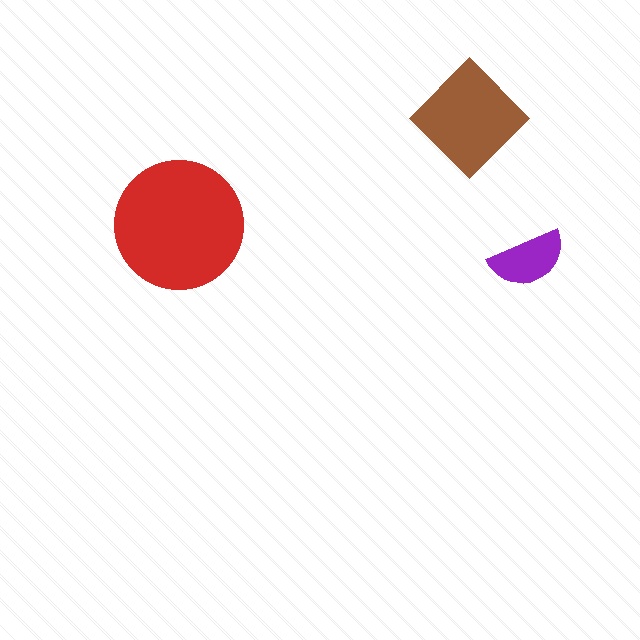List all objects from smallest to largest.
The purple semicircle, the brown diamond, the red circle.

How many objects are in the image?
There are 3 objects in the image.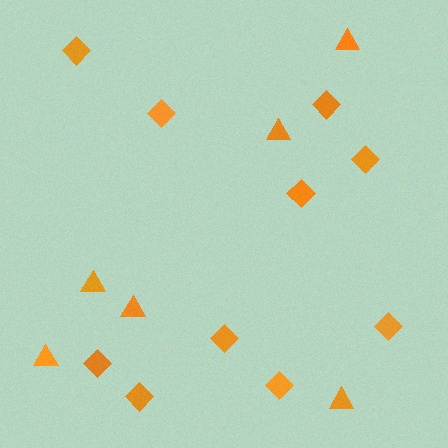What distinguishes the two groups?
There are 2 groups: one group of triangles (6) and one group of diamonds (10).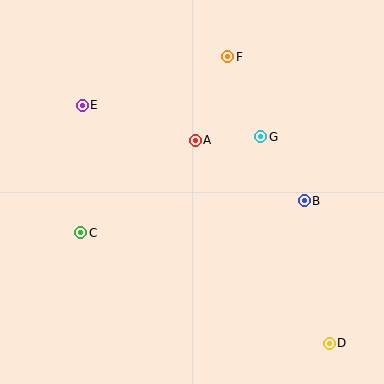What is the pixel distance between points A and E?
The distance between A and E is 118 pixels.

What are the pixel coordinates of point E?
Point E is at (82, 105).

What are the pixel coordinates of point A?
Point A is at (195, 140).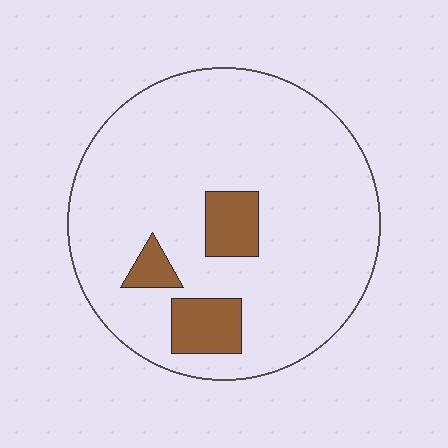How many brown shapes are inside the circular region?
3.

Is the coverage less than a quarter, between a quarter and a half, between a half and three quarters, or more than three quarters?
Less than a quarter.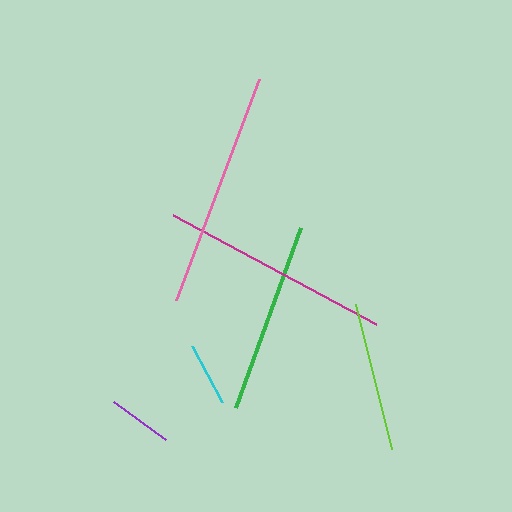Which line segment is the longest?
The pink line is the longest at approximately 236 pixels.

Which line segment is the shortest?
The cyan line is the shortest at approximately 63 pixels.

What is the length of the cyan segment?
The cyan segment is approximately 63 pixels long.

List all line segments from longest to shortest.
From longest to shortest: pink, magenta, green, lime, purple, cyan.